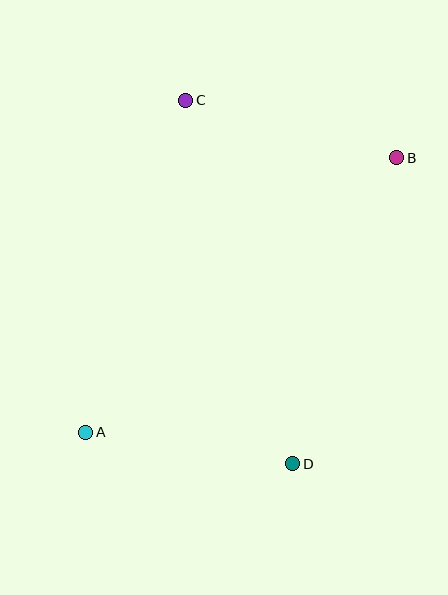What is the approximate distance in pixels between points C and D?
The distance between C and D is approximately 379 pixels.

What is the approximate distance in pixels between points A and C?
The distance between A and C is approximately 347 pixels.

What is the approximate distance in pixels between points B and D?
The distance between B and D is approximately 323 pixels.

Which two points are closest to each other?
Points A and D are closest to each other.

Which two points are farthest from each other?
Points A and B are farthest from each other.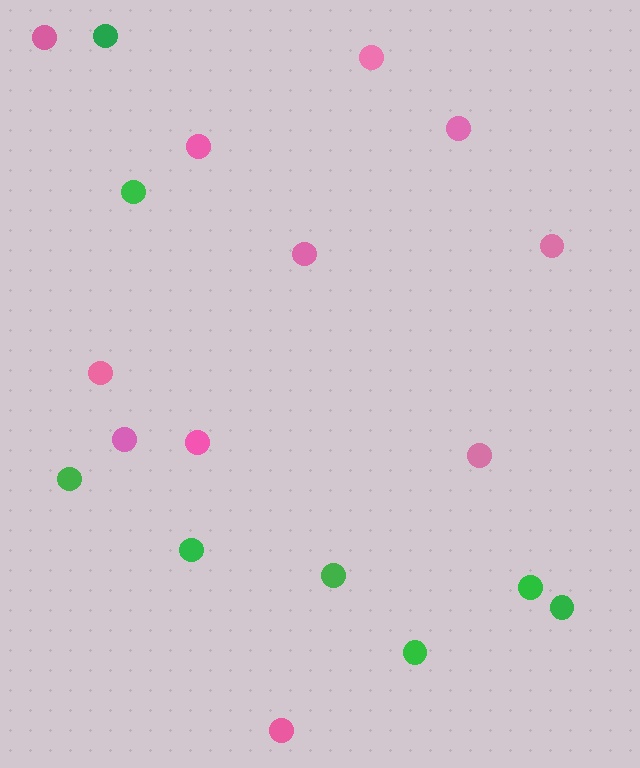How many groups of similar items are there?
There are 2 groups: one group of pink circles (11) and one group of green circles (8).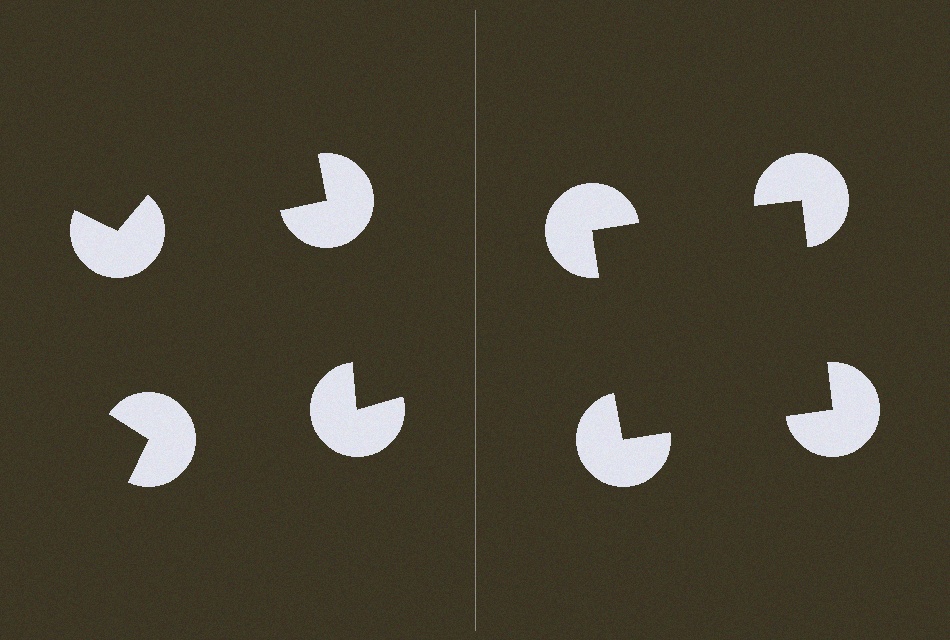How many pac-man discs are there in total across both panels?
8 — 4 on each side.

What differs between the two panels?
The pac-man discs are positioned identically on both sides; only the wedge orientations differ. On the right they align to a square; on the left they are misaligned.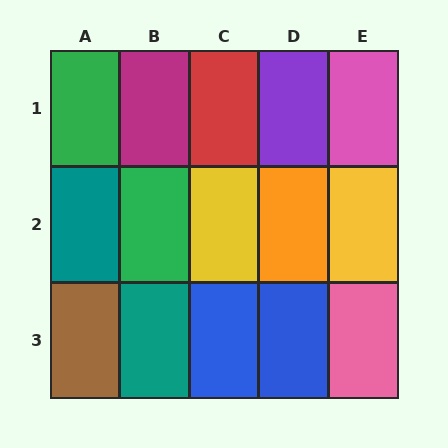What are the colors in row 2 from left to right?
Teal, green, yellow, orange, yellow.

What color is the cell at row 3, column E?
Pink.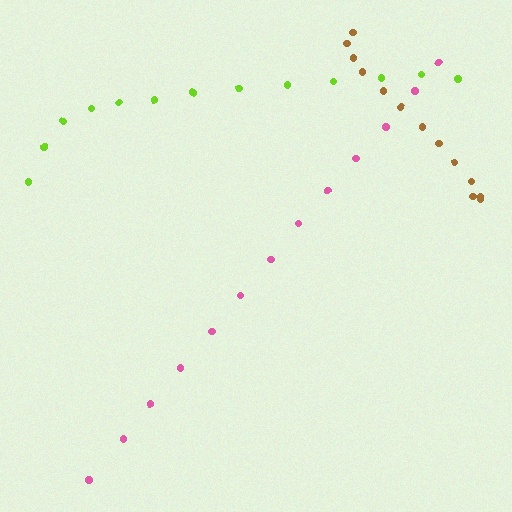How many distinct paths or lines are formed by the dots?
There are 3 distinct paths.